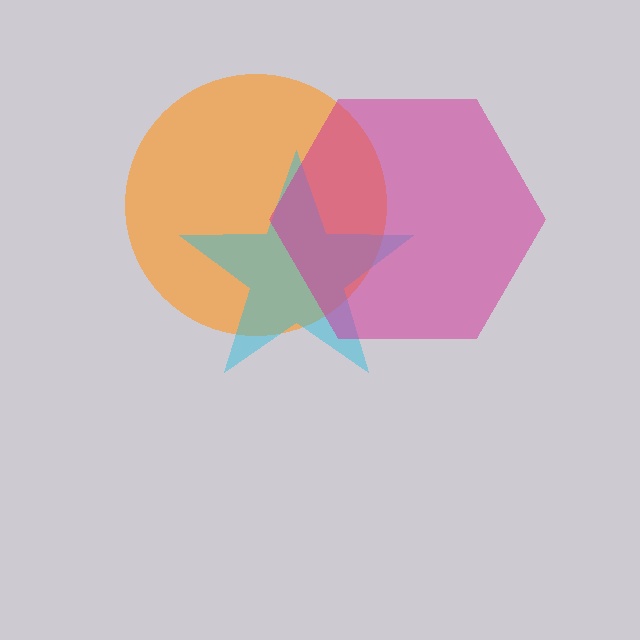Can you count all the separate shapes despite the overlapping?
Yes, there are 3 separate shapes.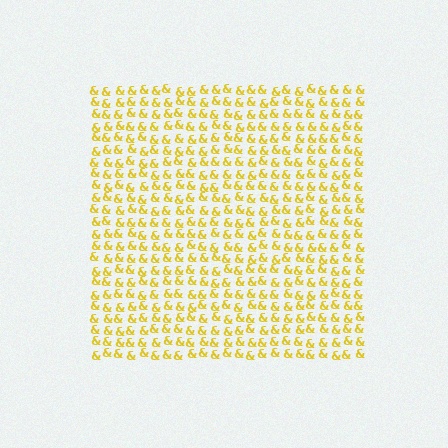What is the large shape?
The large shape is a square.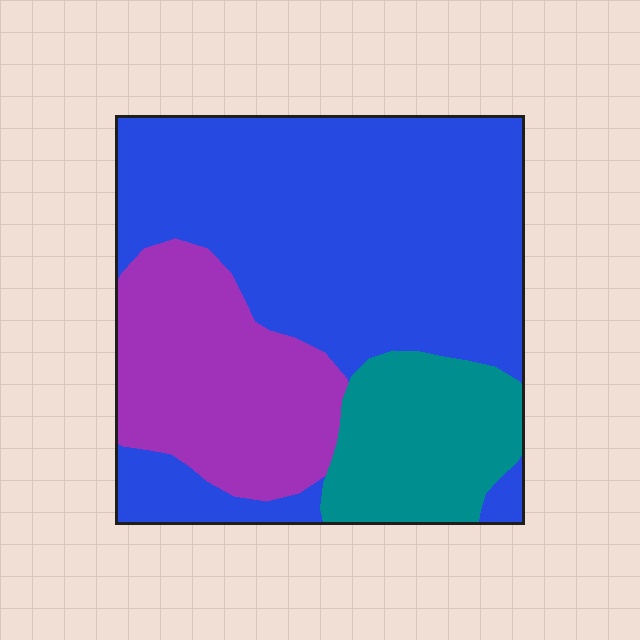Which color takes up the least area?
Teal, at roughly 15%.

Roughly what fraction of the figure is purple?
Purple covers 25% of the figure.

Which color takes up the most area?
Blue, at roughly 60%.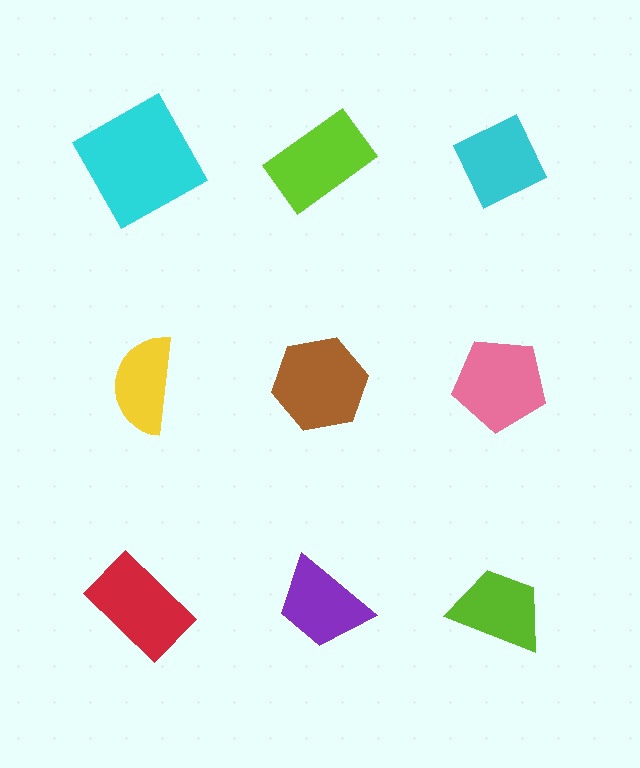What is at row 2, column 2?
A brown hexagon.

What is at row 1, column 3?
A cyan diamond.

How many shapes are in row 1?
3 shapes.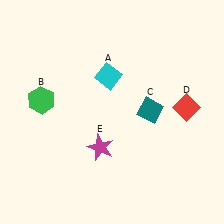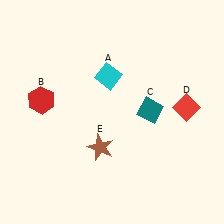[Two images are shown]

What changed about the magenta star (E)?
In Image 1, E is magenta. In Image 2, it changed to brown.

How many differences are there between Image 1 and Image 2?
There are 2 differences between the two images.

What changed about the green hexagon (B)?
In Image 1, B is green. In Image 2, it changed to red.